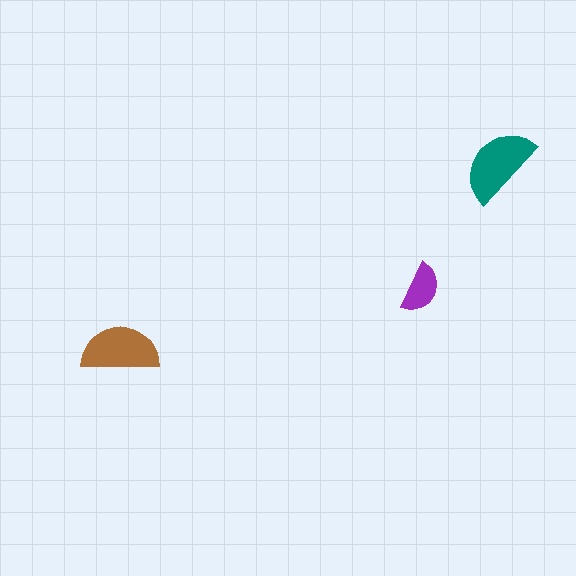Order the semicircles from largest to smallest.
the teal one, the brown one, the purple one.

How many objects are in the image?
There are 3 objects in the image.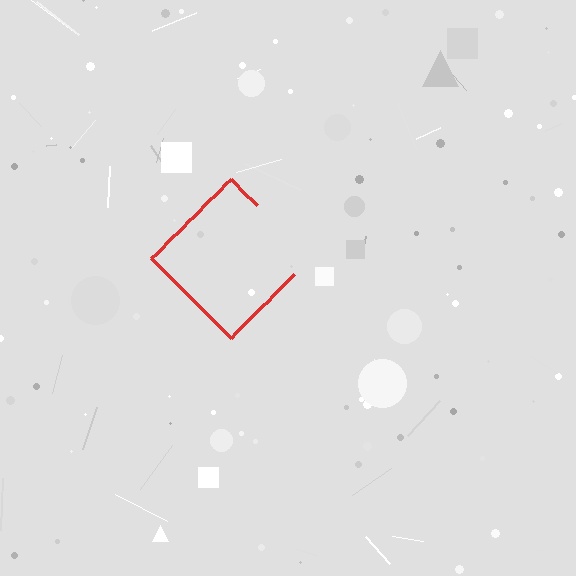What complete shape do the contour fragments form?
The contour fragments form a diamond.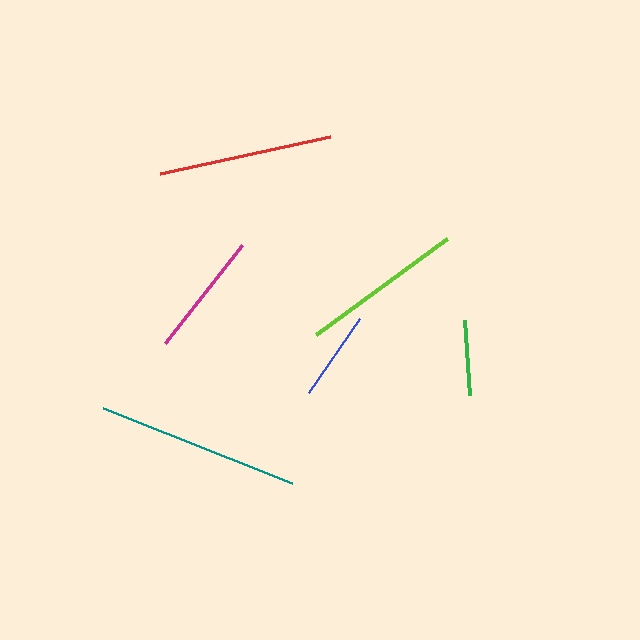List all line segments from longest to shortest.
From longest to shortest: teal, red, lime, magenta, blue, green.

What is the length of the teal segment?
The teal segment is approximately 204 pixels long.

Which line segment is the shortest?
The green line is the shortest at approximately 75 pixels.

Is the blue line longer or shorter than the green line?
The blue line is longer than the green line.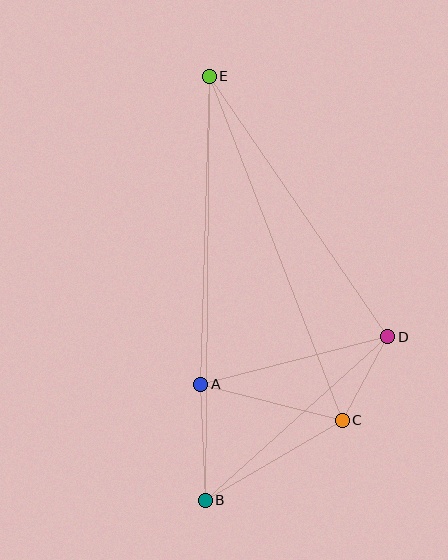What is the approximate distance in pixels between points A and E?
The distance between A and E is approximately 308 pixels.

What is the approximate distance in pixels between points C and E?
The distance between C and E is approximately 369 pixels.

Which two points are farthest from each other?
Points B and E are farthest from each other.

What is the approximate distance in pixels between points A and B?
The distance between A and B is approximately 116 pixels.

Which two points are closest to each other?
Points C and D are closest to each other.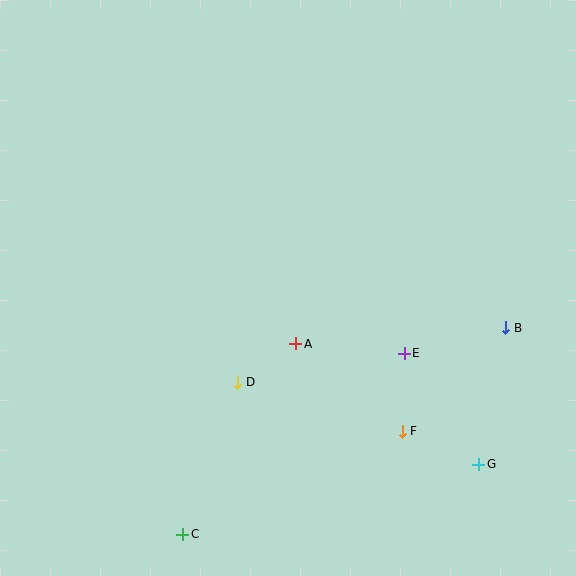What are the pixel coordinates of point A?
Point A is at (296, 344).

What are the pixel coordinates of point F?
Point F is at (402, 431).